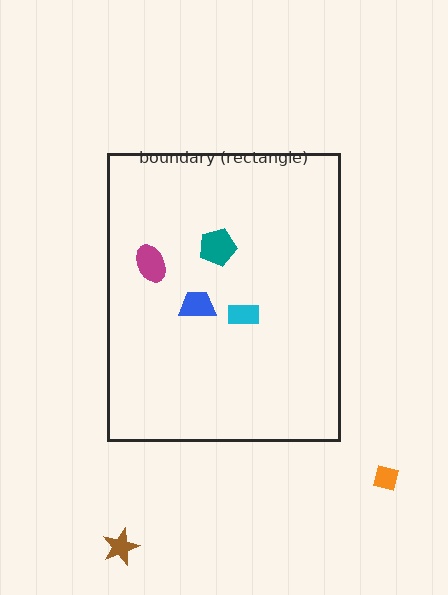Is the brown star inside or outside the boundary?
Outside.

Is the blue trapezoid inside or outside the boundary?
Inside.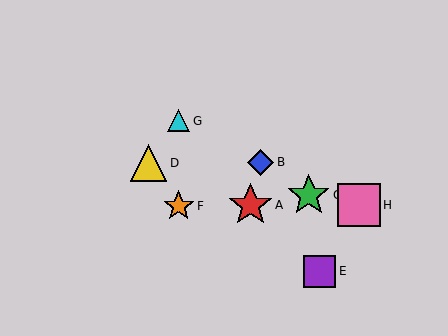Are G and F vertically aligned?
Yes, both are at x≈179.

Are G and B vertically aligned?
No, G is at x≈179 and B is at x≈261.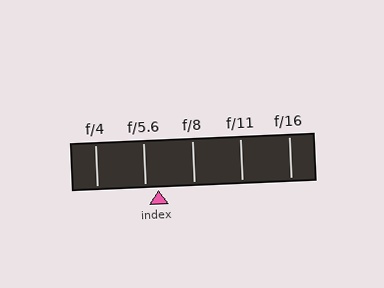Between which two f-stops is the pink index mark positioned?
The index mark is between f/5.6 and f/8.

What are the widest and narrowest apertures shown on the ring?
The widest aperture shown is f/4 and the narrowest is f/16.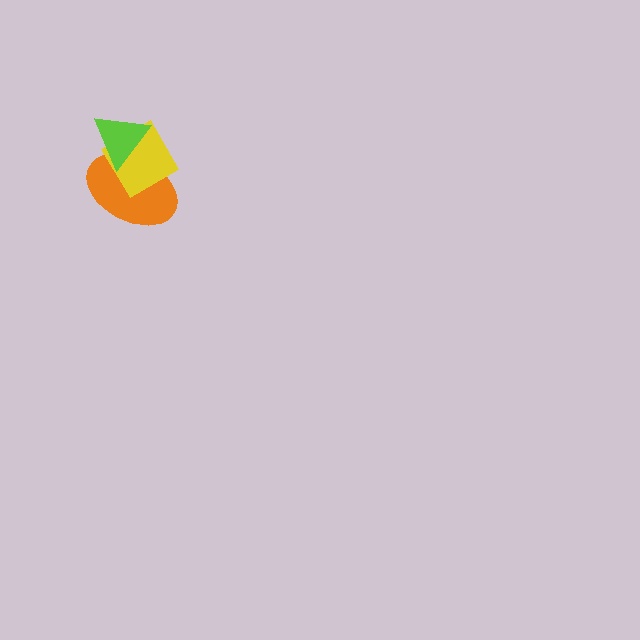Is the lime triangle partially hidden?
No, no other shape covers it.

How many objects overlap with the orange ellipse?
2 objects overlap with the orange ellipse.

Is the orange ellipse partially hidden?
Yes, it is partially covered by another shape.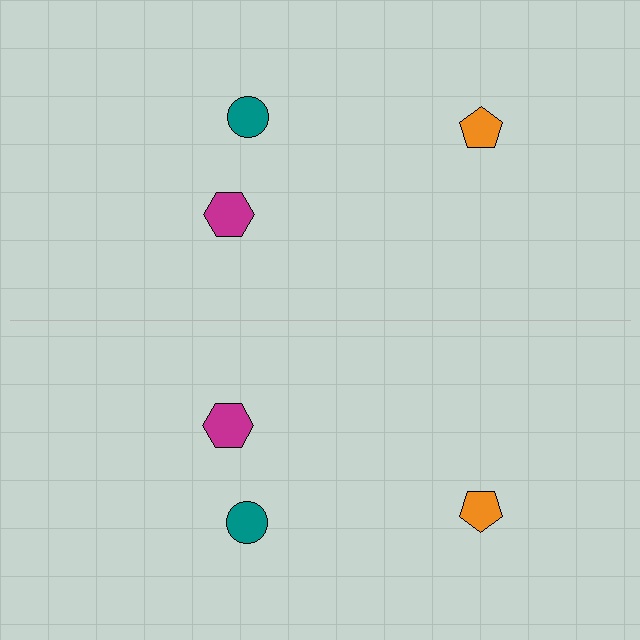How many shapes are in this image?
There are 6 shapes in this image.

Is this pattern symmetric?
Yes, this pattern has bilateral (reflection) symmetry.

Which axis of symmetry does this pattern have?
The pattern has a horizontal axis of symmetry running through the center of the image.